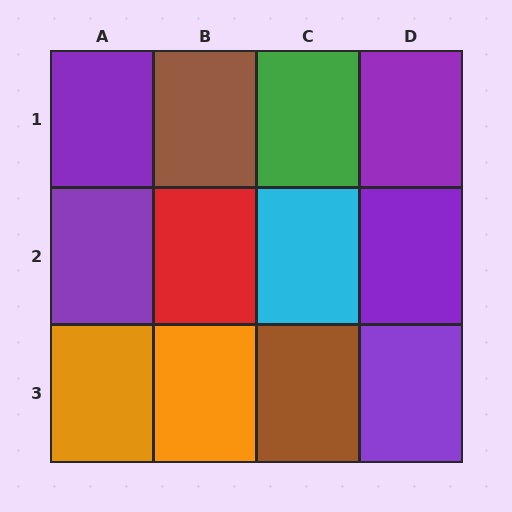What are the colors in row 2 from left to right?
Purple, red, cyan, purple.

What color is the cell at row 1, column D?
Purple.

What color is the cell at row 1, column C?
Green.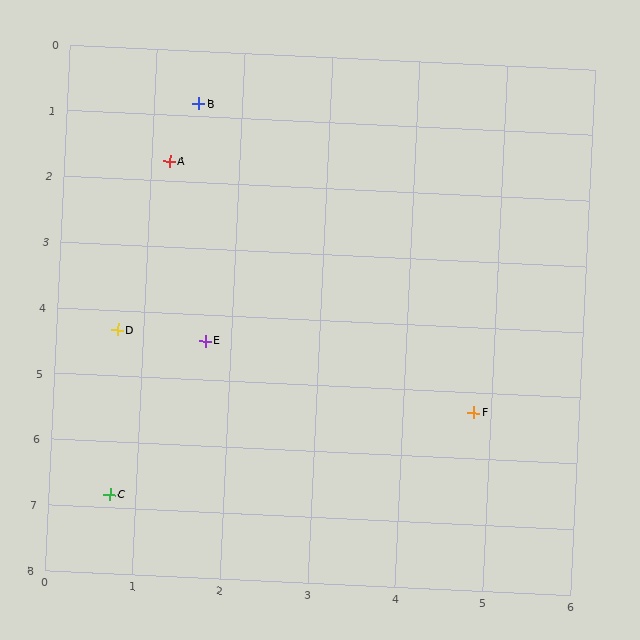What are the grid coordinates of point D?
Point D is at approximately (0.7, 4.3).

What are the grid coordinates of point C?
Point C is at approximately (0.7, 6.8).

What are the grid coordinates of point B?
Point B is at approximately (1.5, 0.8).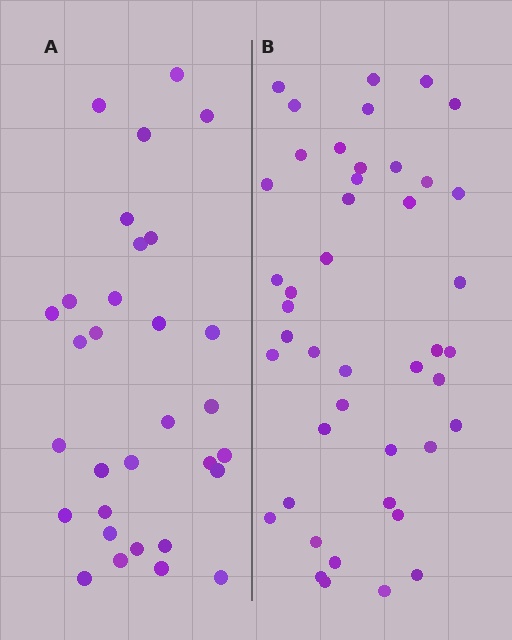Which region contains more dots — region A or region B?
Region B (the right region) has more dots.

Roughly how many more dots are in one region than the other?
Region B has approximately 15 more dots than region A.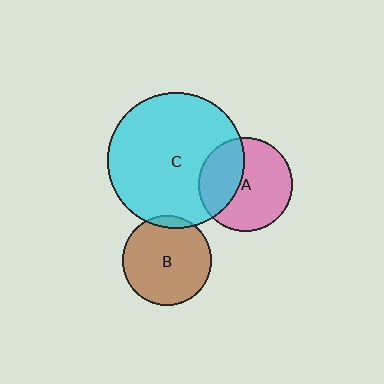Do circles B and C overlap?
Yes.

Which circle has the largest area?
Circle C (cyan).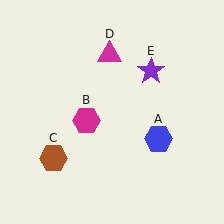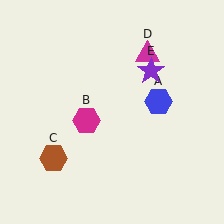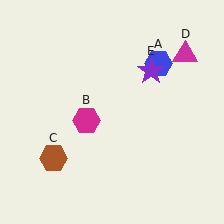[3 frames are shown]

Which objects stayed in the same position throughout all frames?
Magenta hexagon (object B) and brown hexagon (object C) and purple star (object E) remained stationary.